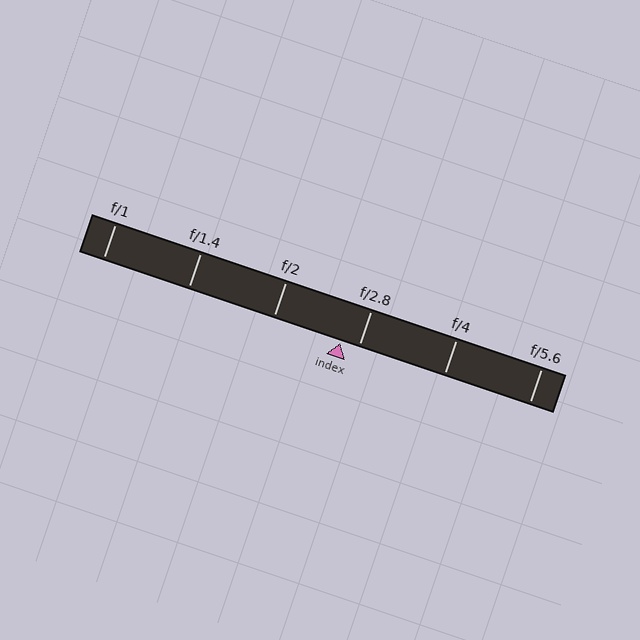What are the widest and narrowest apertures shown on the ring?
The widest aperture shown is f/1 and the narrowest is f/5.6.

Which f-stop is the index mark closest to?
The index mark is closest to f/2.8.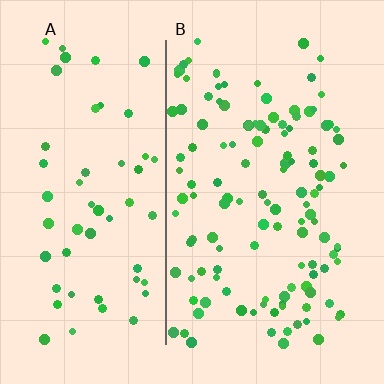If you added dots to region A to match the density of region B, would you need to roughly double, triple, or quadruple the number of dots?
Approximately double.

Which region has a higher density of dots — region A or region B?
B (the right).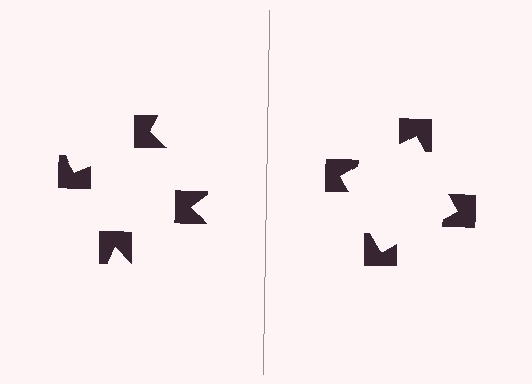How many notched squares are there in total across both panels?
8 — 4 on each side.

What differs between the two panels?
The notched squares are positioned identically on both sides; only the wedge orientations differ. On the right they align to a square; on the left they are misaligned.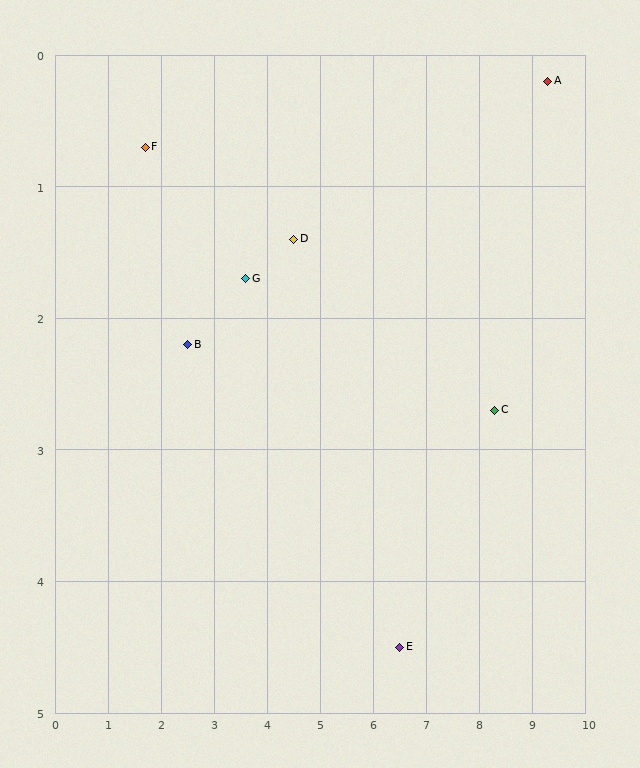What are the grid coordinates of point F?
Point F is at approximately (1.7, 0.7).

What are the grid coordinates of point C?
Point C is at approximately (8.3, 2.7).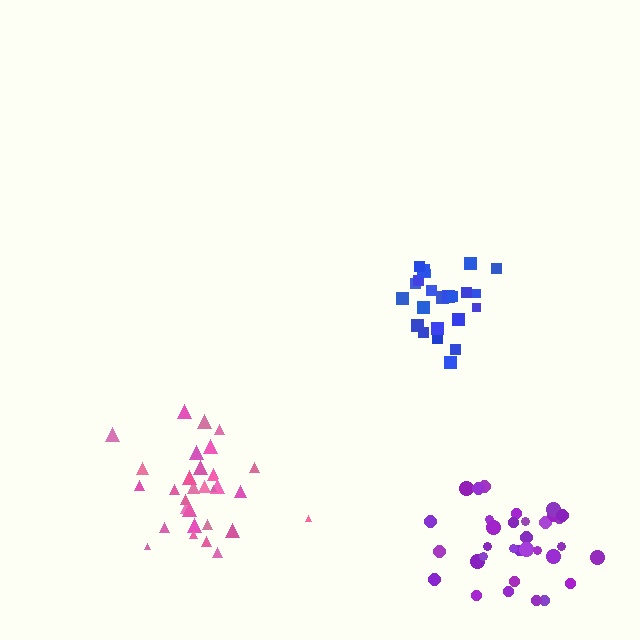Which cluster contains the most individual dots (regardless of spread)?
Purple (34).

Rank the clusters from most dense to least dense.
blue, purple, pink.